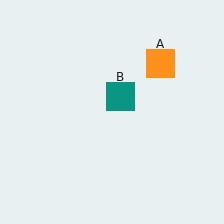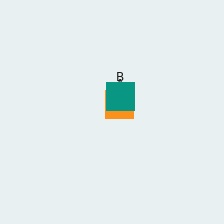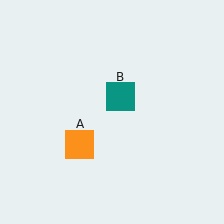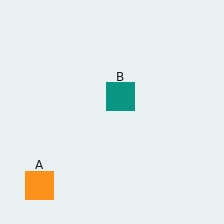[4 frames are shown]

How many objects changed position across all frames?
1 object changed position: orange square (object A).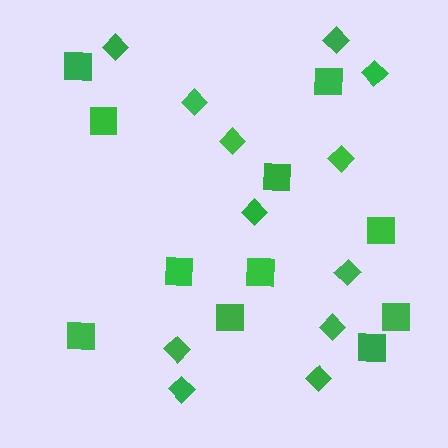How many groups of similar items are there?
There are 2 groups: one group of diamonds (12) and one group of squares (11).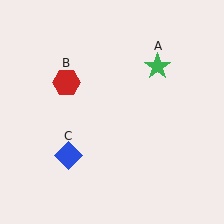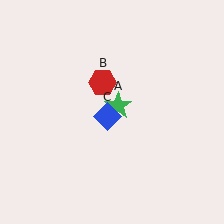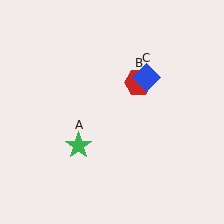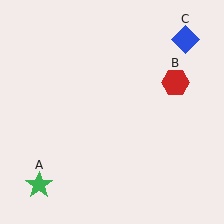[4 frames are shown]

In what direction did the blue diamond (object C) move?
The blue diamond (object C) moved up and to the right.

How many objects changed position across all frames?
3 objects changed position: green star (object A), red hexagon (object B), blue diamond (object C).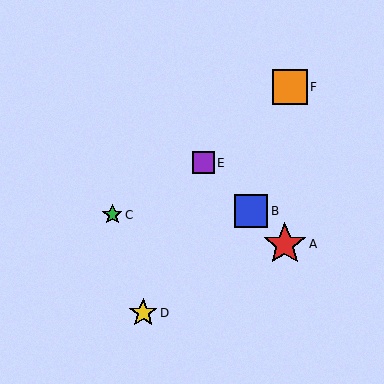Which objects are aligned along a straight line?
Objects A, B, E are aligned along a straight line.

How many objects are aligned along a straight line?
3 objects (A, B, E) are aligned along a straight line.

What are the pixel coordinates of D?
Object D is at (143, 313).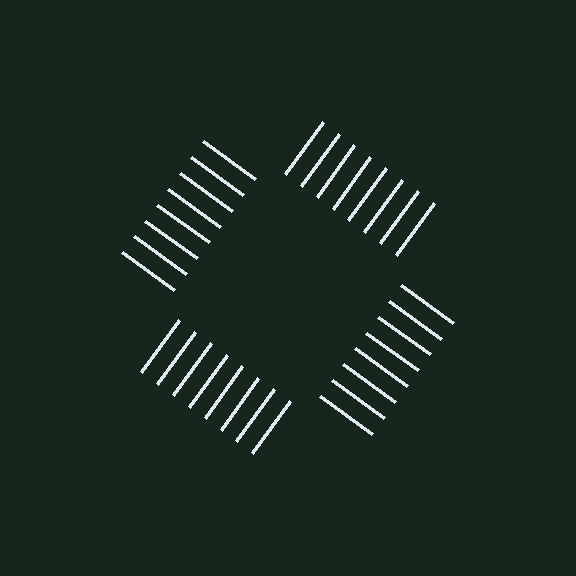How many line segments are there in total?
32 — 8 along each of the 4 edges.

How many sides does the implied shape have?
4 sides — the line-ends trace a square.